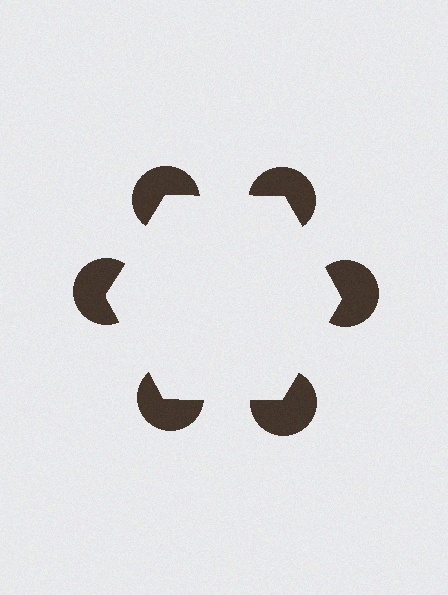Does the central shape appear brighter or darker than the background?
It typically appears slightly brighter than the background, even though no actual brightness change is drawn.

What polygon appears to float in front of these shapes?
An illusory hexagon — its edges are inferred from the aligned wedge cuts in the pac-man discs, not physically drawn.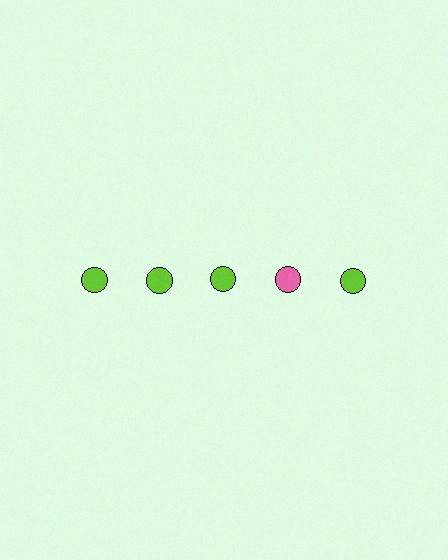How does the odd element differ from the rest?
It has a different color: pink instead of lime.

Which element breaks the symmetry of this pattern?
The pink circle in the top row, second from right column breaks the symmetry. All other shapes are lime circles.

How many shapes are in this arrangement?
There are 5 shapes arranged in a grid pattern.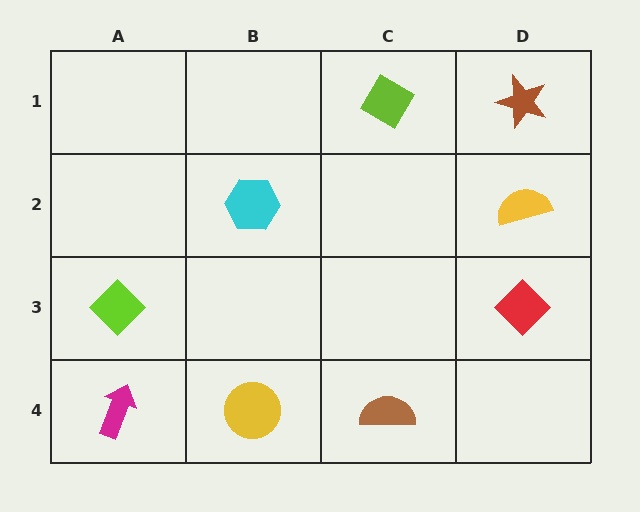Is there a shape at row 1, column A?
No, that cell is empty.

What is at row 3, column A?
A lime diamond.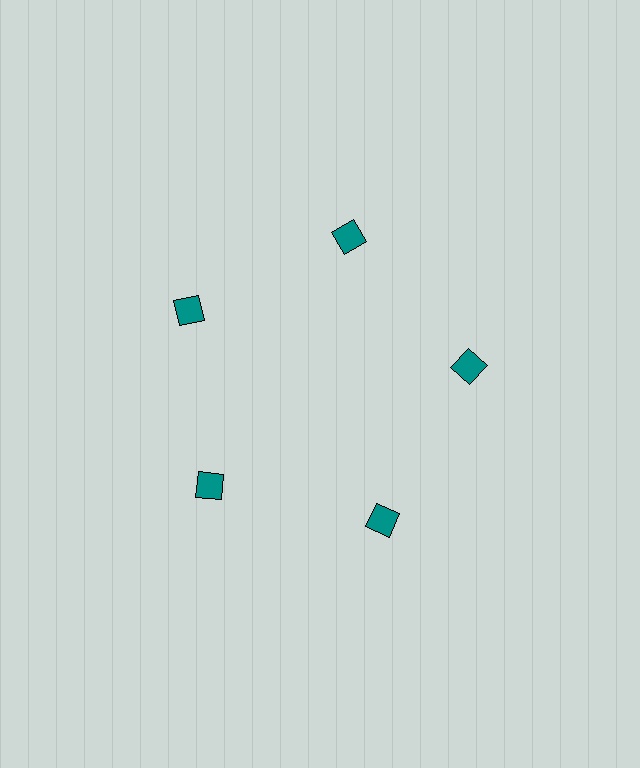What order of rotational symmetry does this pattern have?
This pattern has 5-fold rotational symmetry.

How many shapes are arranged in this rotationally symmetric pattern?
There are 5 shapes, arranged in 5 groups of 1.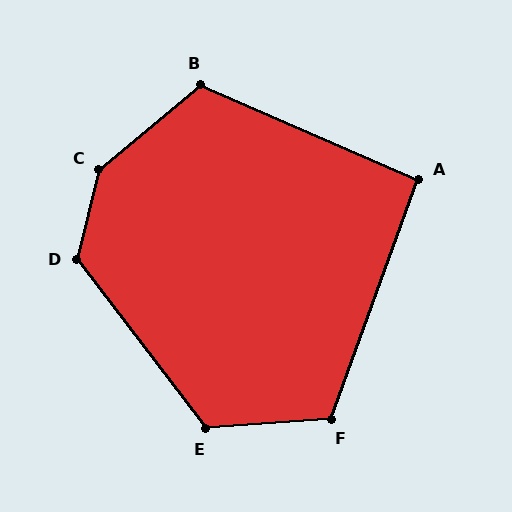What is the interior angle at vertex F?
Approximately 114 degrees (obtuse).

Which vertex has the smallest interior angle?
A, at approximately 94 degrees.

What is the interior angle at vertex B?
Approximately 117 degrees (obtuse).